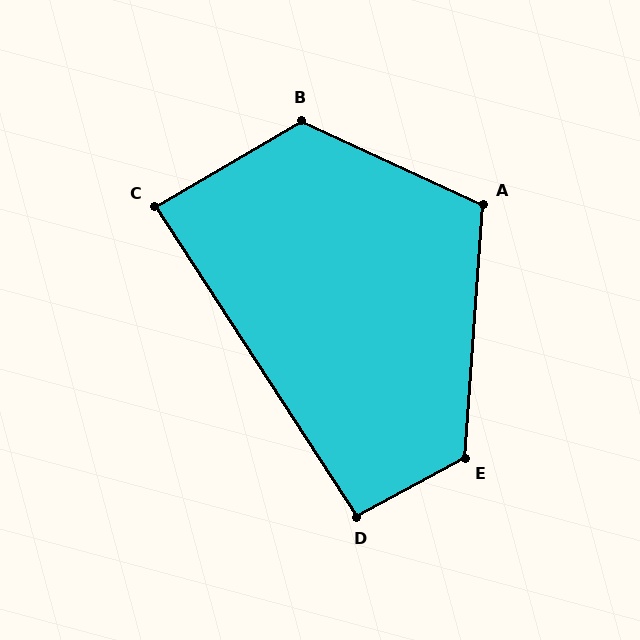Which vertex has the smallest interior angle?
C, at approximately 87 degrees.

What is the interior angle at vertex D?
Approximately 95 degrees (approximately right).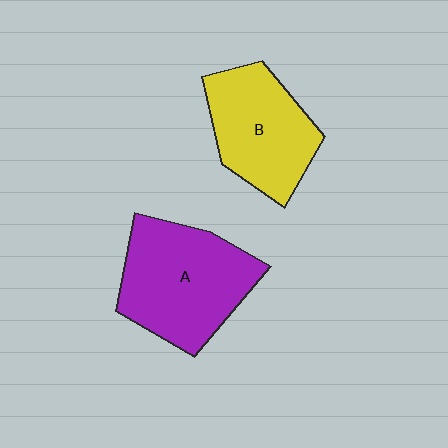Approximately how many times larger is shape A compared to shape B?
Approximately 1.2 times.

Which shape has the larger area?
Shape A (purple).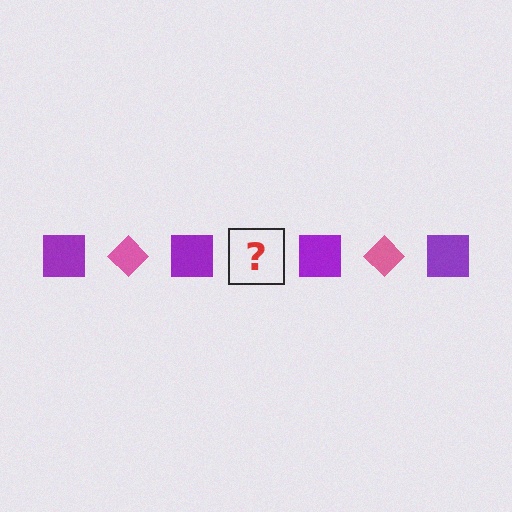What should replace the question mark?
The question mark should be replaced with a pink diamond.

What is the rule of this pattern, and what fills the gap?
The rule is that the pattern alternates between purple square and pink diamond. The gap should be filled with a pink diamond.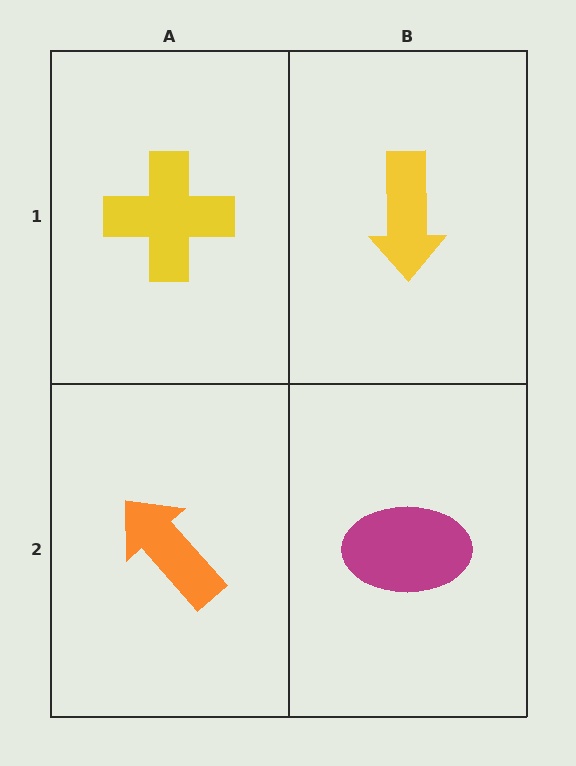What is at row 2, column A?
An orange arrow.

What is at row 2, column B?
A magenta ellipse.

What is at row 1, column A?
A yellow cross.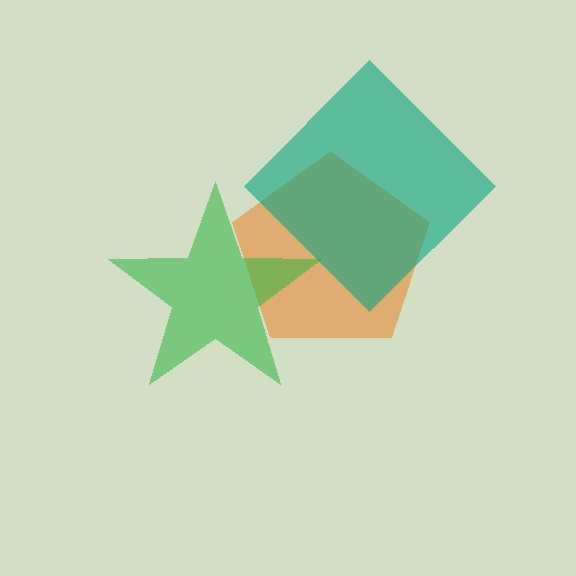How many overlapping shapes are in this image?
There are 3 overlapping shapes in the image.